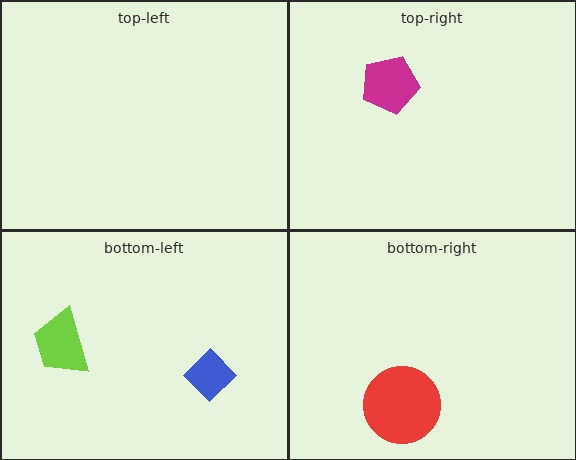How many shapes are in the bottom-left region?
2.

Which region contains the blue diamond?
The bottom-left region.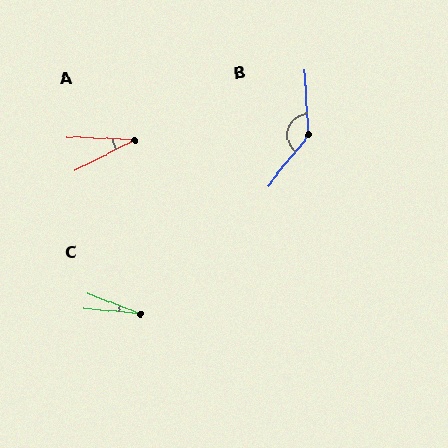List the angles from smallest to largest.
C (16°), A (29°), B (139°).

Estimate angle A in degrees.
Approximately 29 degrees.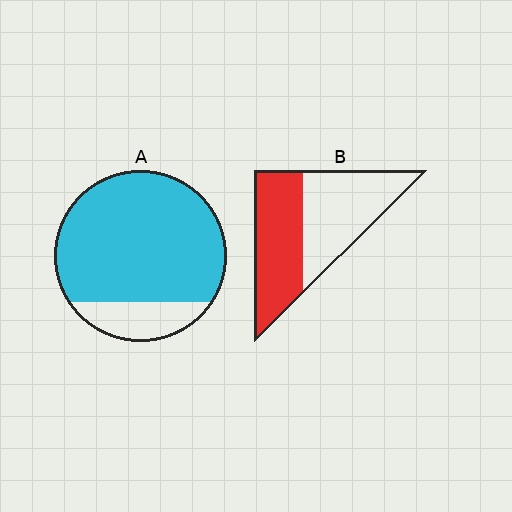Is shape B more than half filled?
Roughly half.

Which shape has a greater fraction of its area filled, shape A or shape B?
Shape A.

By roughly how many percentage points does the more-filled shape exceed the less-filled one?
By roughly 35 percentage points (A over B).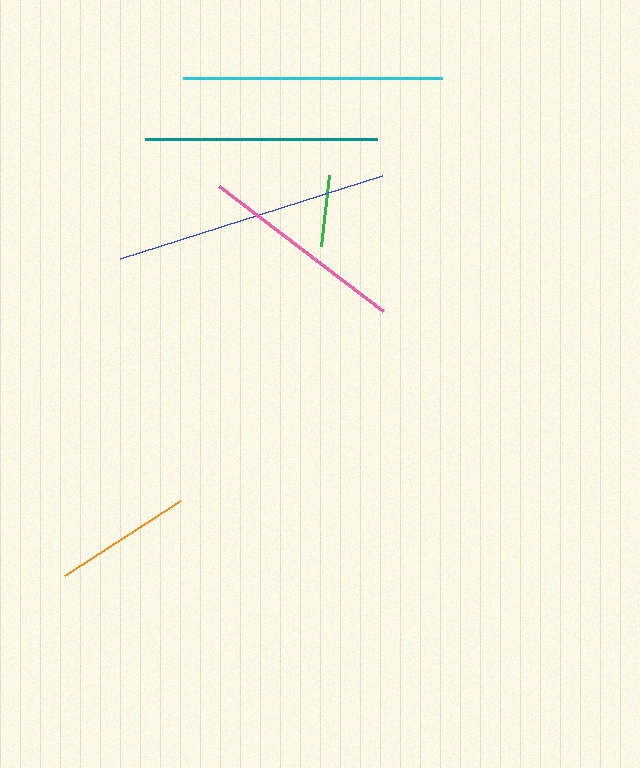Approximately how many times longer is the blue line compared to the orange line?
The blue line is approximately 2.0 times the length of the orange line.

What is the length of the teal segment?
The teal segment is approximately 232 pixels long.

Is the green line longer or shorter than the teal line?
The teal line is longer than the green line.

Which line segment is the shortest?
The green line is the shortest at approximately 71 pixels.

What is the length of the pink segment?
The pink segment is approximately 206 pixels long.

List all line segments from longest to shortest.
From longest to shortest: blue, cyan, teal, pink, orange, green.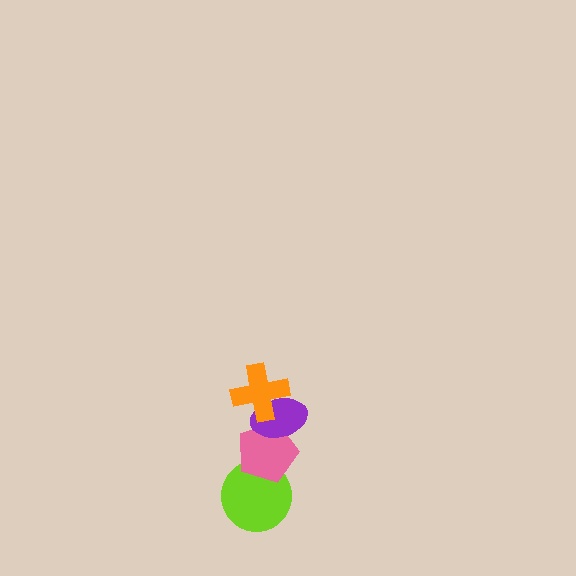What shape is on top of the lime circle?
The pink pentagon is on top of the lime circle.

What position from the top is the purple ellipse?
The purple ellipse is 2nd from the top.